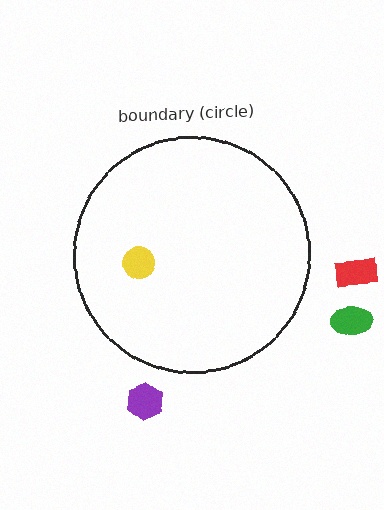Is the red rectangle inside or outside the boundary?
Outside.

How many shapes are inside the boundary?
1 inside, 3 outside.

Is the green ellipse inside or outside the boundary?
Outside.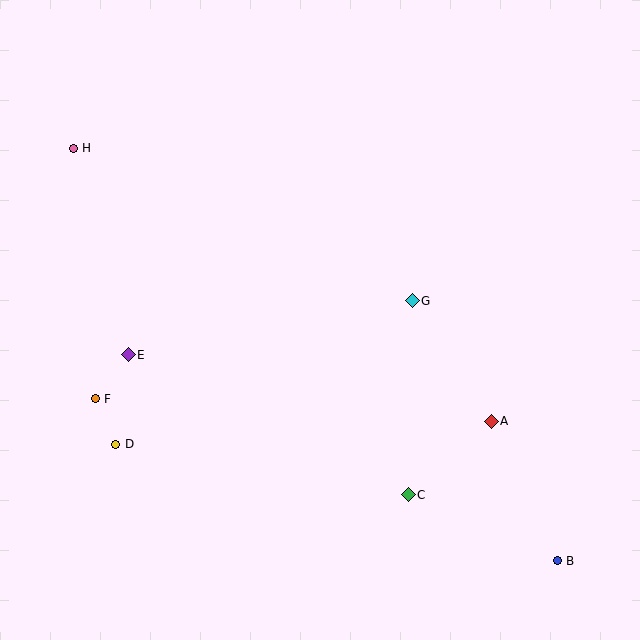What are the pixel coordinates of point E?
Point E is at (128, 355).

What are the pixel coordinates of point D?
Point D is at (116, 444).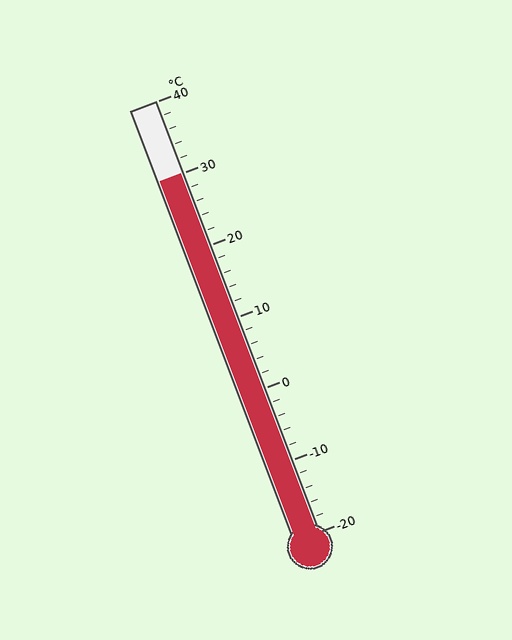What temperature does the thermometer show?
The thermometer shows approximately 30°C.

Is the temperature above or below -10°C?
The temperature is above -10°C.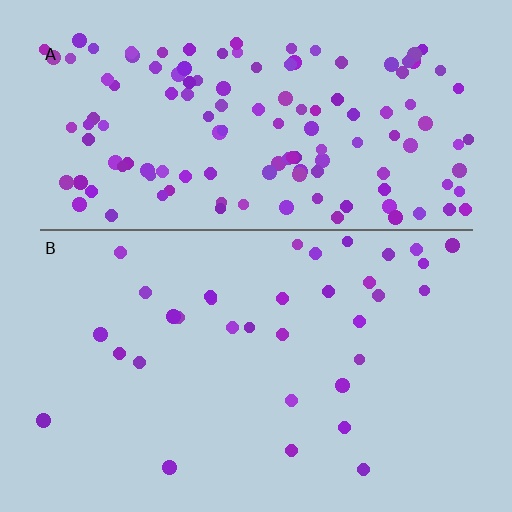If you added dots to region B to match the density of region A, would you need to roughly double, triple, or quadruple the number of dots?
Approximately quadruple.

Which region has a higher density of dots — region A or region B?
A (the top).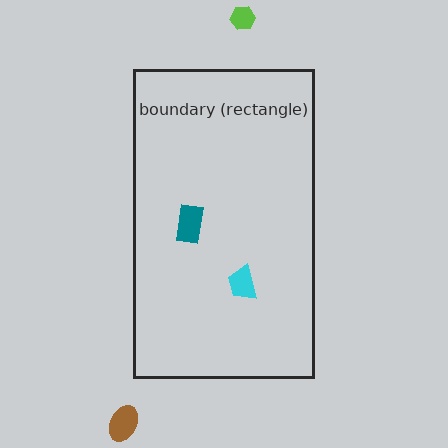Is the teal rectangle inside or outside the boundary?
Inside.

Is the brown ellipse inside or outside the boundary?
Outside.